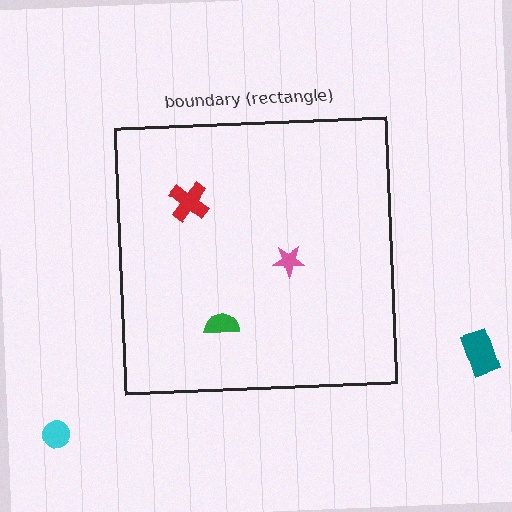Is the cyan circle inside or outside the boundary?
Outside.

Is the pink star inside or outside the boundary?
Inside.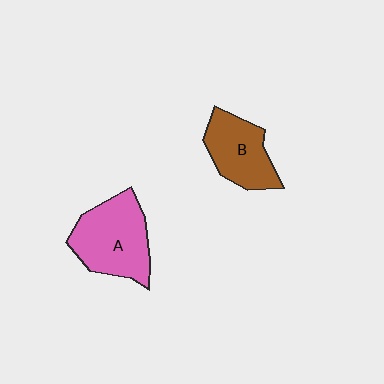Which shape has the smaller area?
Shape B (brown).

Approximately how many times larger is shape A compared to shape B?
Approximately 1.3 times.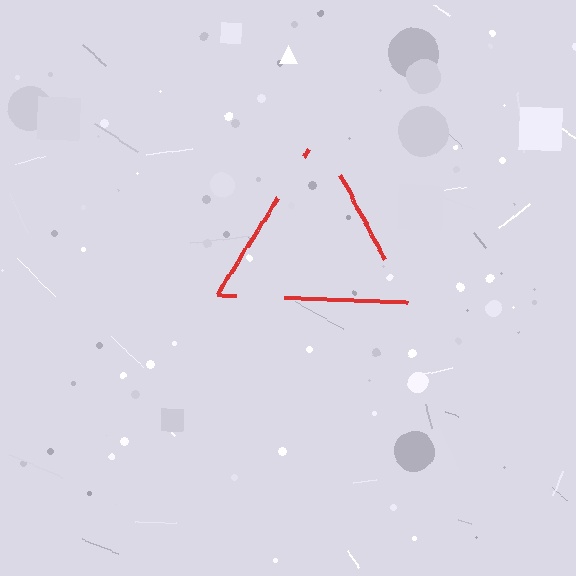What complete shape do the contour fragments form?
The contour fragments form a triangle.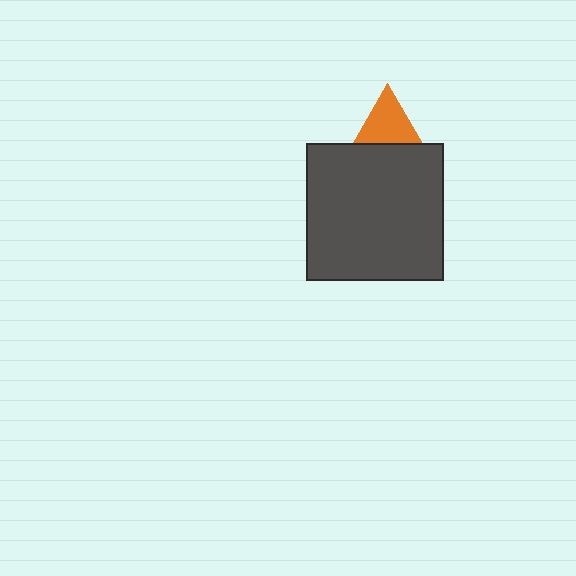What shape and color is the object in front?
The object in front is a dark gray square.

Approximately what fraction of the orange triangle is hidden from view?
Roughly 49% of the orange triangle is hidden behind the dark gray square.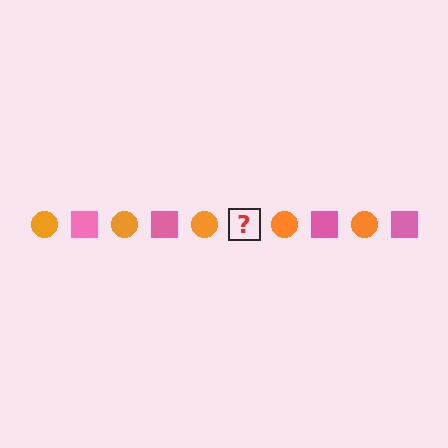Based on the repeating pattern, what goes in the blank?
The blank should be a pink square.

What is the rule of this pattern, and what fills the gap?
The rule is that the pattern alternates between orange circle and pink square. The gap should be filled with a pink square.